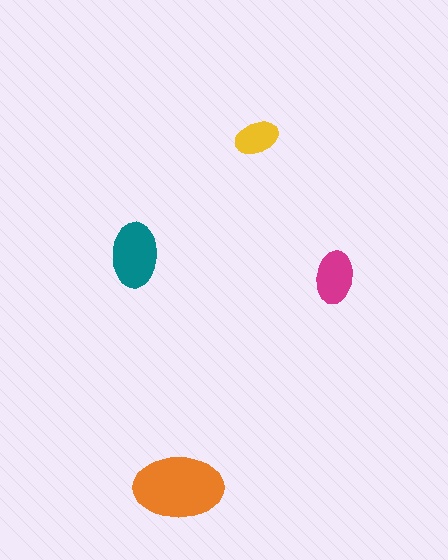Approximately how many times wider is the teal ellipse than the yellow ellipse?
About 1.5 times wider.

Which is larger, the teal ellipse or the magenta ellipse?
The teal one.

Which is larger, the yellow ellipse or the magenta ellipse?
The magenta one.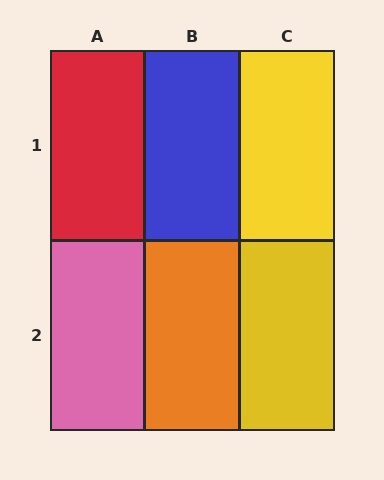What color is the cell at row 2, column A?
Pink.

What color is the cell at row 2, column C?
Yellow.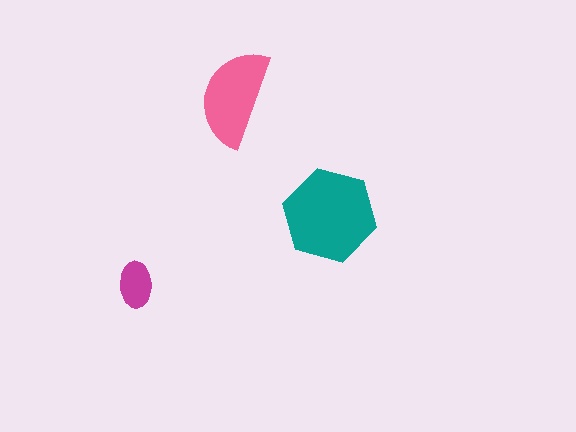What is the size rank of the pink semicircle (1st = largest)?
2nd.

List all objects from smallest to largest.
The magenta ellipse, the pink semicircle, the teal hexagon.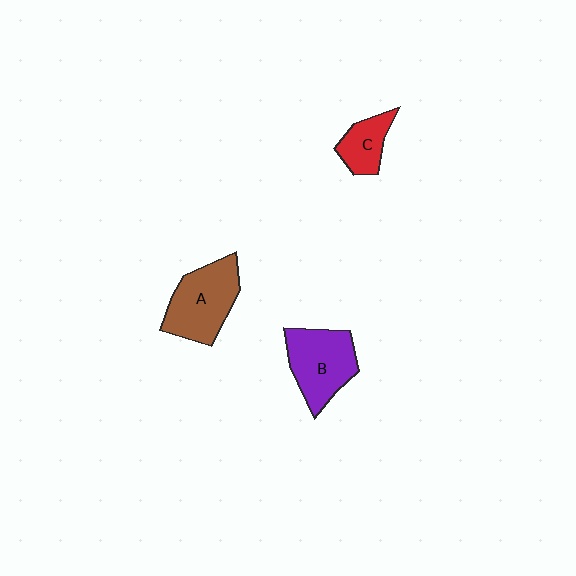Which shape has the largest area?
Shape A (brown).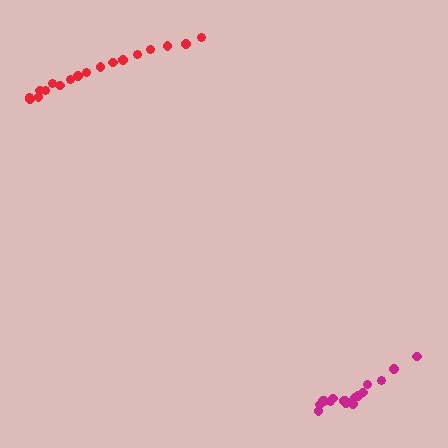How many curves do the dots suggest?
There are 2 distinct paths.